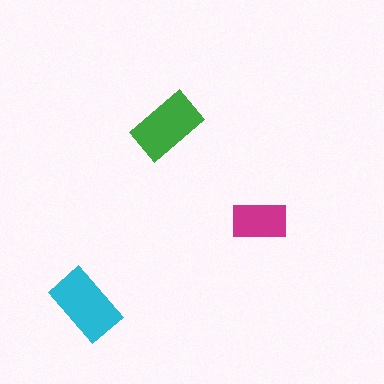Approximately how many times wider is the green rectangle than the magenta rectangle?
About 1.5 times wider.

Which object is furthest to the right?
The magenta rectangle is rightmost.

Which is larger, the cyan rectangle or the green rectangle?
The cyan one.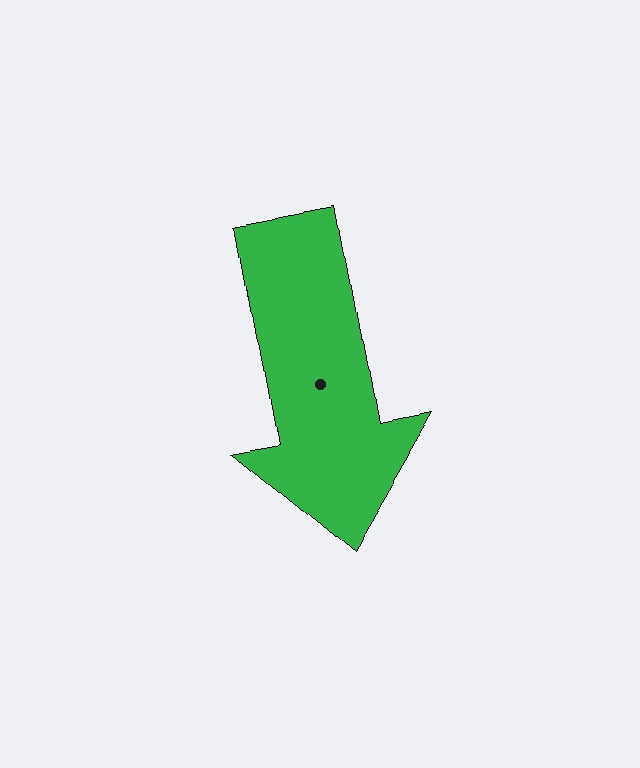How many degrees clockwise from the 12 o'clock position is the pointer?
Approximately 170 degrees.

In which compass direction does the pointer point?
South.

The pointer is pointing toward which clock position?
Roughly 6 o'clock.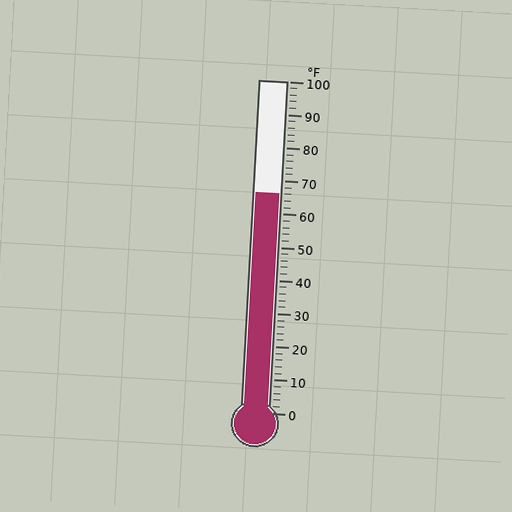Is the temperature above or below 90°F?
The temperature is below 90°F.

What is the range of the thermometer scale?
The thermometer scale ranges from 0°F to 100°F.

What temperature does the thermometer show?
The thermometer shows approximately 66°F.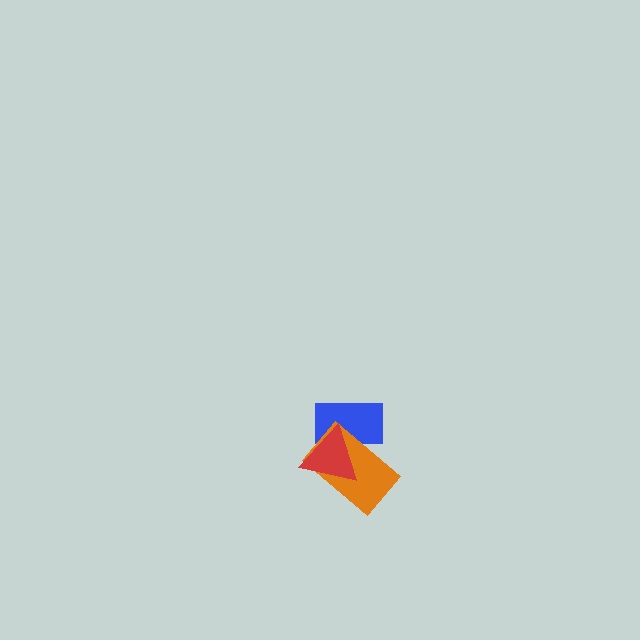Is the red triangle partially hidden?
No, no other shape covers it.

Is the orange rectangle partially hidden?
Yes, it is partially covered by another shape.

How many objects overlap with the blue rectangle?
2 objects overlap with the blue rectangle.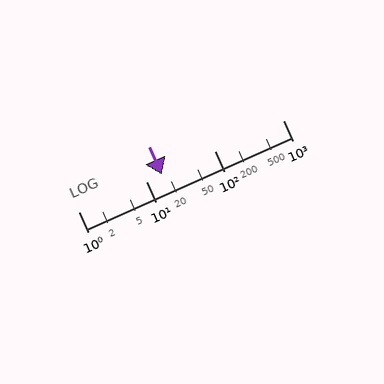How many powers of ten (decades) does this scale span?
The scale spans 3 decades, from 1 to 1000.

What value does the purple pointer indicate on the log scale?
The pointer indicates approximately 17.